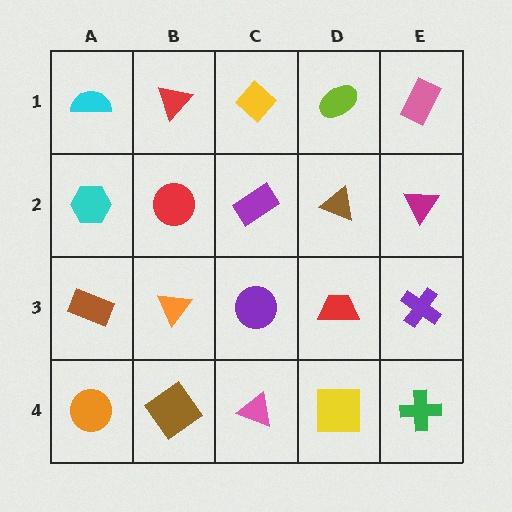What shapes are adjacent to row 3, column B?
A red circle (row 2, column B), a brown diamond (row 4, column B), a brown rectangle (row 3, column A), a purple circle (row 3, column C).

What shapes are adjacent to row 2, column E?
A pink rectangle (row 1, column E), a purple cross (row 3, column E), a brown triangle (row 2, column D).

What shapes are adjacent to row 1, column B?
A red circle (row 2, column B), a cyan semicircle (row 1, column A), a yellow diamond (row 1, column C).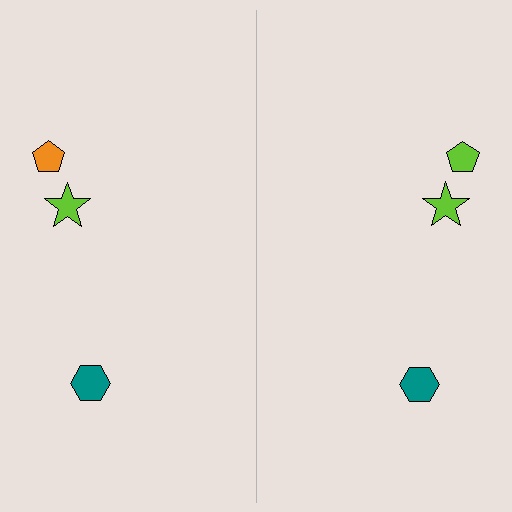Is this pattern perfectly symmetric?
No, the pattern is not perfectly symmetric. The lime pentagon on the right side breaks the symmetry — its mirror counterpart is orange.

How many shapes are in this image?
There are 6 shapes in this image.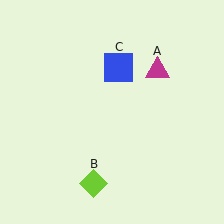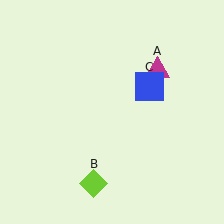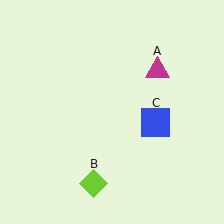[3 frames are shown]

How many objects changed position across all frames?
1 object changed position: blue square (object C).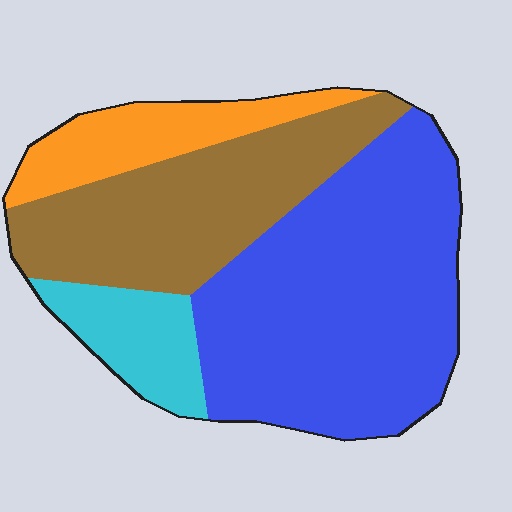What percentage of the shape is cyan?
Cyan takes up less than a sixth of the shape.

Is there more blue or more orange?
Blue.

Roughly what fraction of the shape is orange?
Orange covers 13% of the shape.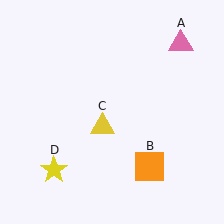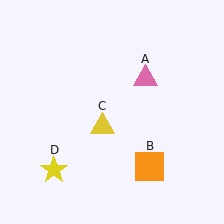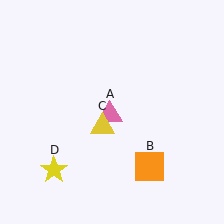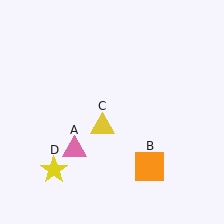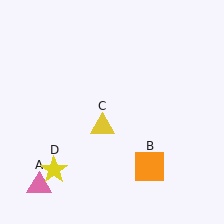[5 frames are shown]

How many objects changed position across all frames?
1 object changed position: pink triangle (object A).